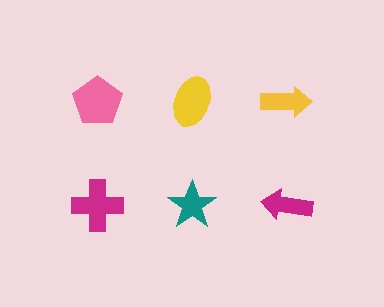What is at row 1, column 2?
A yellow ellipse.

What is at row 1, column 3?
A yellow arrow.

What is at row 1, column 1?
A pink pentagon.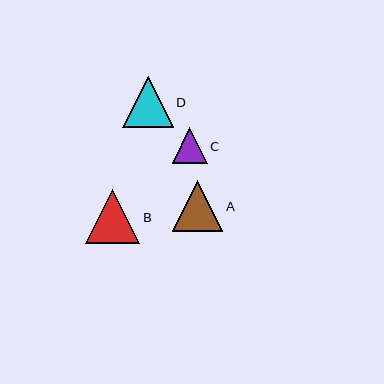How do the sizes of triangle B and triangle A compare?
Triangle B and triangle A are approximately the same size.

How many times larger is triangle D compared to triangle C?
Triangle D is approximately 1.4 times the size of triangle C.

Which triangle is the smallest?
Triangle C is the smallest with a size of approximately 35 pixels.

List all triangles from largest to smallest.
From largest to smallest: B, D, A, C.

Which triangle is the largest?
Triangle B is the largest with a size of approximately 54 pixels.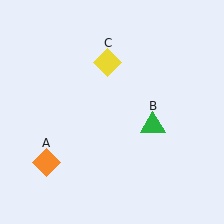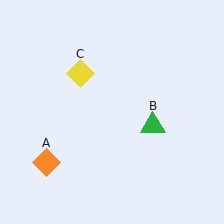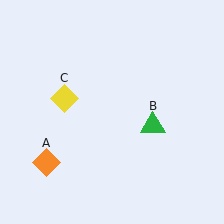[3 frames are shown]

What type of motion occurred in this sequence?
The yellow diamond (object C) rotated counterclockwise around the center of the scene.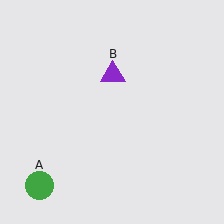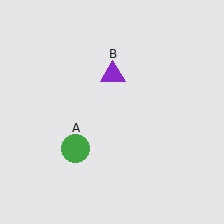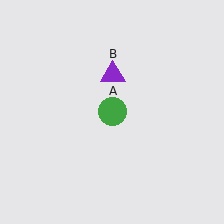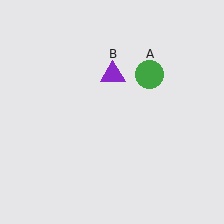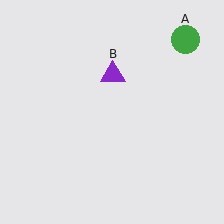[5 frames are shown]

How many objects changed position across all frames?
1 object changed position: green circle (object A).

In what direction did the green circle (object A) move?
The green circle (object A) moved up and to the right.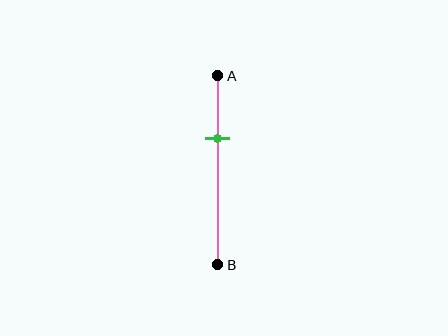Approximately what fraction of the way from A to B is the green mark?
The green mark is approximately 35% of the way from A to B.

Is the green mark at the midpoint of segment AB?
No, the mark is at about 35% from A, not at the 50% midpoint.